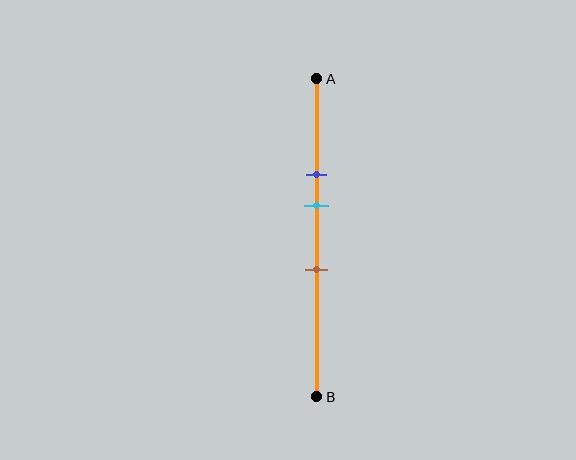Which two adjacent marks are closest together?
The blue and cyan marks are the closest adjacent pair.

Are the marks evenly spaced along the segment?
Yes, the marks are approximately evenly spaced.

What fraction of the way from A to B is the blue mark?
The blue mark is approximately 30% (0.3) of the way from A to B.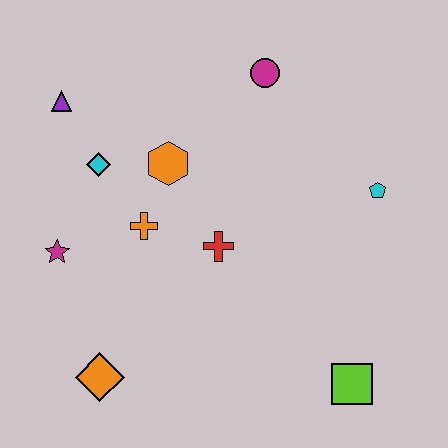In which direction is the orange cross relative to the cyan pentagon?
The orange cross is to the left of the cyan pentagon.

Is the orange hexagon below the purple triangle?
Yes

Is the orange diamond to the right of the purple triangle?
Yes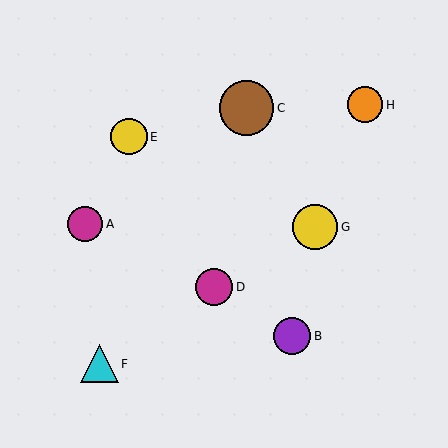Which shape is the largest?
The brown circle (labeled C) is the largest.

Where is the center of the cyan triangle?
The center of the cyan triangle is at (100, 364).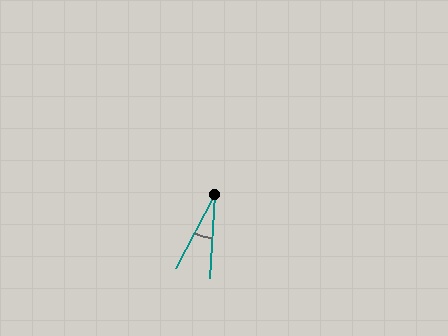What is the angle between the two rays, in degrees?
Approximately 24 degrees.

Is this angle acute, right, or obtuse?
It is acute.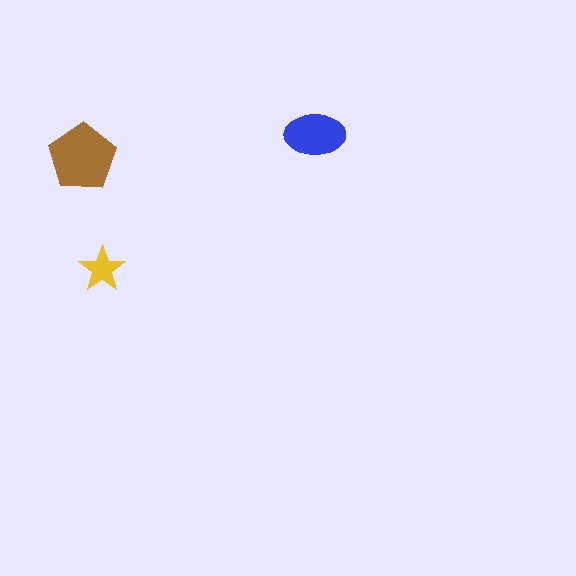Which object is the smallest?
The yellow star.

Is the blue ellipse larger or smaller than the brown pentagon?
Smaller.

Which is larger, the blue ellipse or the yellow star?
The blue ellipse.